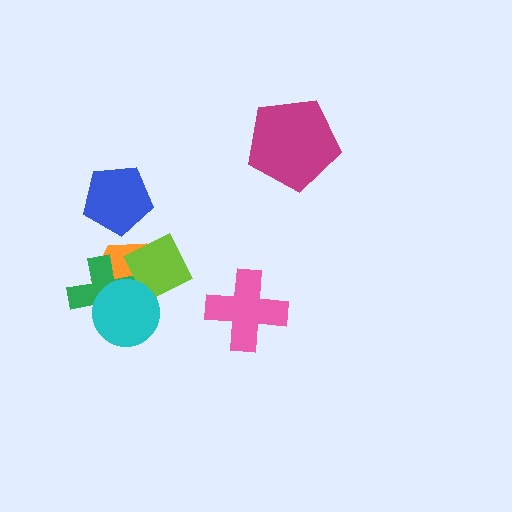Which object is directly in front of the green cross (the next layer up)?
The lime diamond is directly in front of the green cross.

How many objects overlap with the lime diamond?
3 objects overlap with the lime diamond.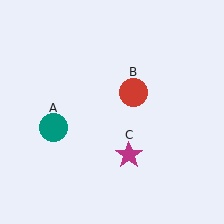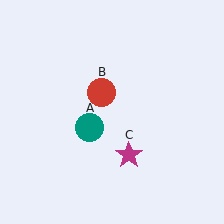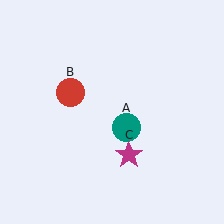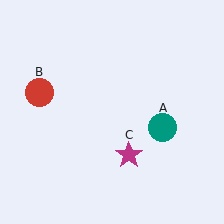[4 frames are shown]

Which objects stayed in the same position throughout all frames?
Magenta star (object C) remained stationary.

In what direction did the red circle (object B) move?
The red circle (object B) moved left.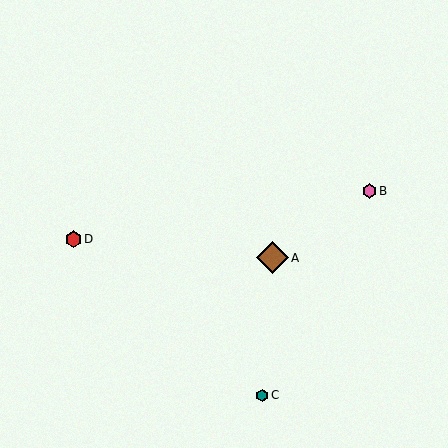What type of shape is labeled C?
Shape C is a teal hexagon.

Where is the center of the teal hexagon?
The center of the teal hexagon is at (262, 395).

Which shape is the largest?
The brown diamond (labeled A) is the largest.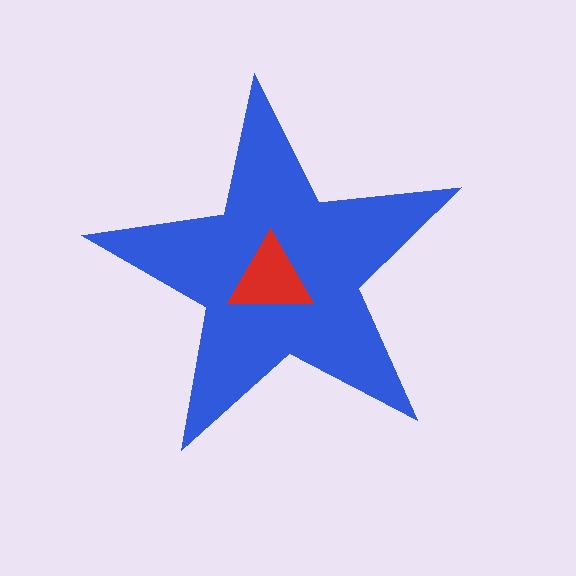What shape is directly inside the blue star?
The red triangle.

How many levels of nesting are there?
2.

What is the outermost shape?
The blue star.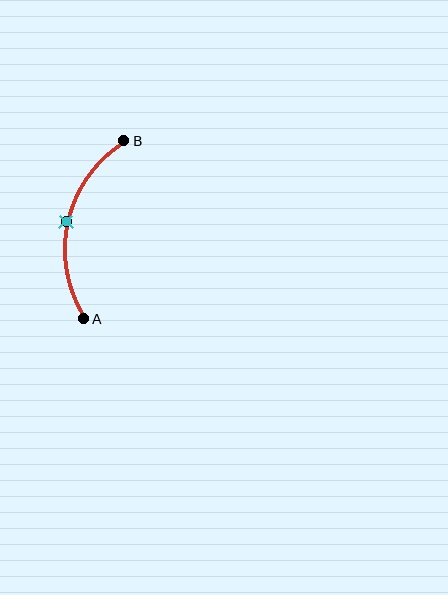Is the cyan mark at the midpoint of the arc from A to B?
Yes. The cyan mark lies on the arc at equal arc-length from both A and B — it is the arc midpoint.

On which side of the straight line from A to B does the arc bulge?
The arc bulges to the left of the straight line connecting A and B.